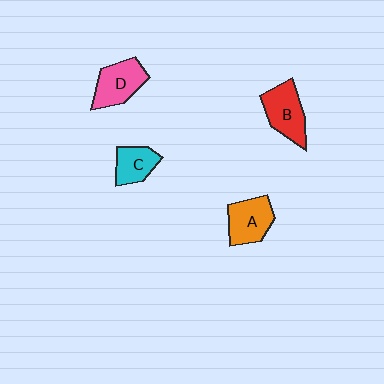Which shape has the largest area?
Shape B (red).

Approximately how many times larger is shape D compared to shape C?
Approximately 1.4 times.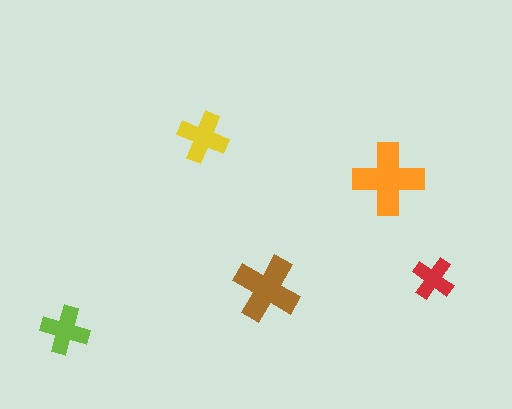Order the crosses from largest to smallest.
the orange one, the brown one, the yellow one, the lime one, the red one.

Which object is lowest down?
The lime cross is bottommost.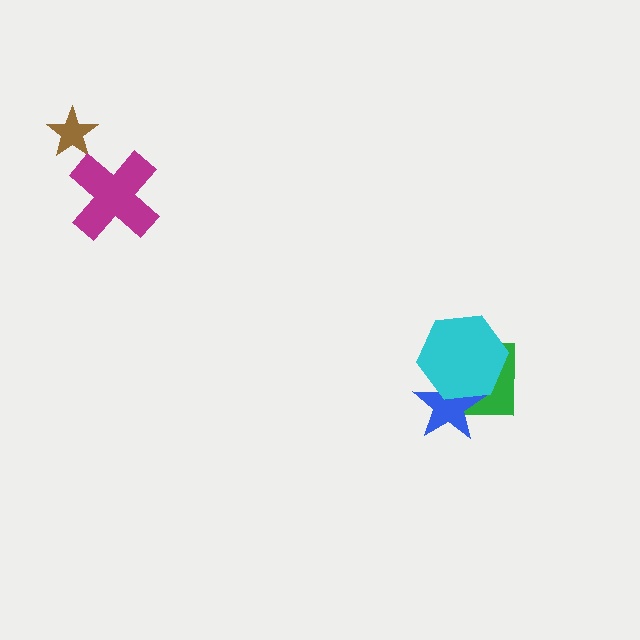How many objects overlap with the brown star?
0 objects overlap with the brown star.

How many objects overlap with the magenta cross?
0 objects overlap with the magenta cross.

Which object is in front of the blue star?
The cyan hexagon is in front of the blue star.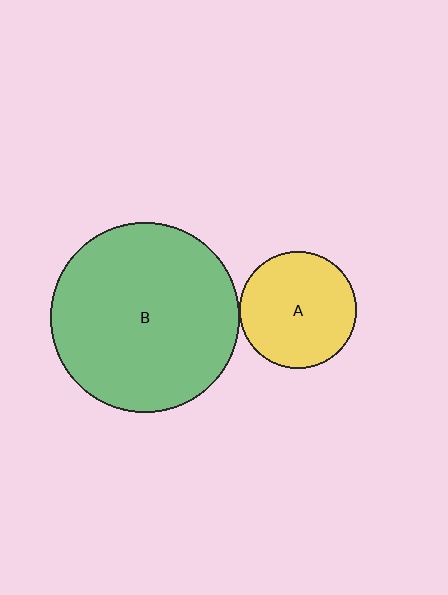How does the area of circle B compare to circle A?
Approximately 2.6 times.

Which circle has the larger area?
Circle B (green).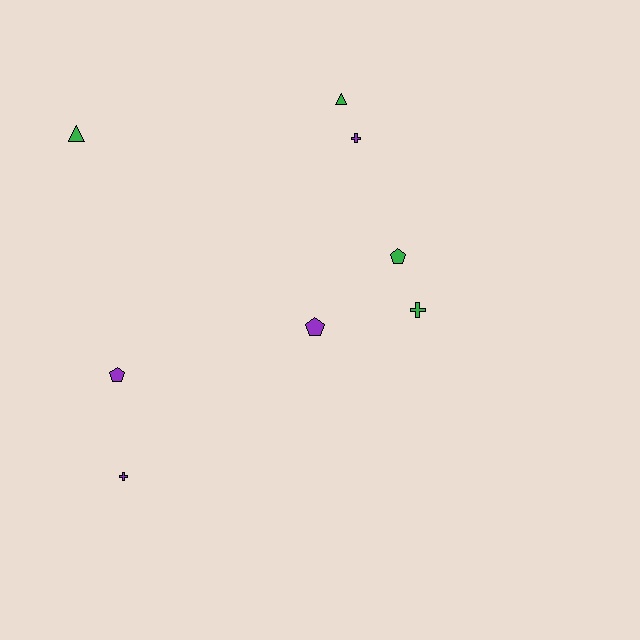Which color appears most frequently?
Green, with 4 objects.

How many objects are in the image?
There are 8 objects.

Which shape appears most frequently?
Cross, with 3 objects.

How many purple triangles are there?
There are no purple triangles.